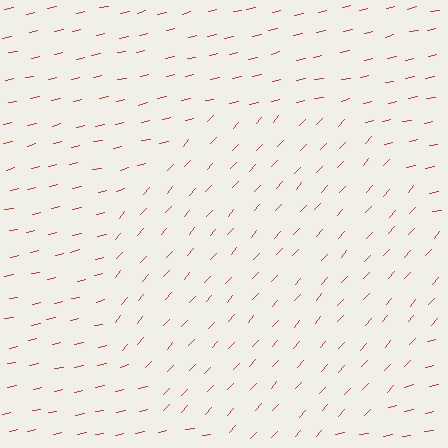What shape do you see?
I see a circle.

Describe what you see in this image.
The image is filled with small red line segments. A circle region in the image has lines oriented differently from the surrounding lines, creating a visible texture boundary.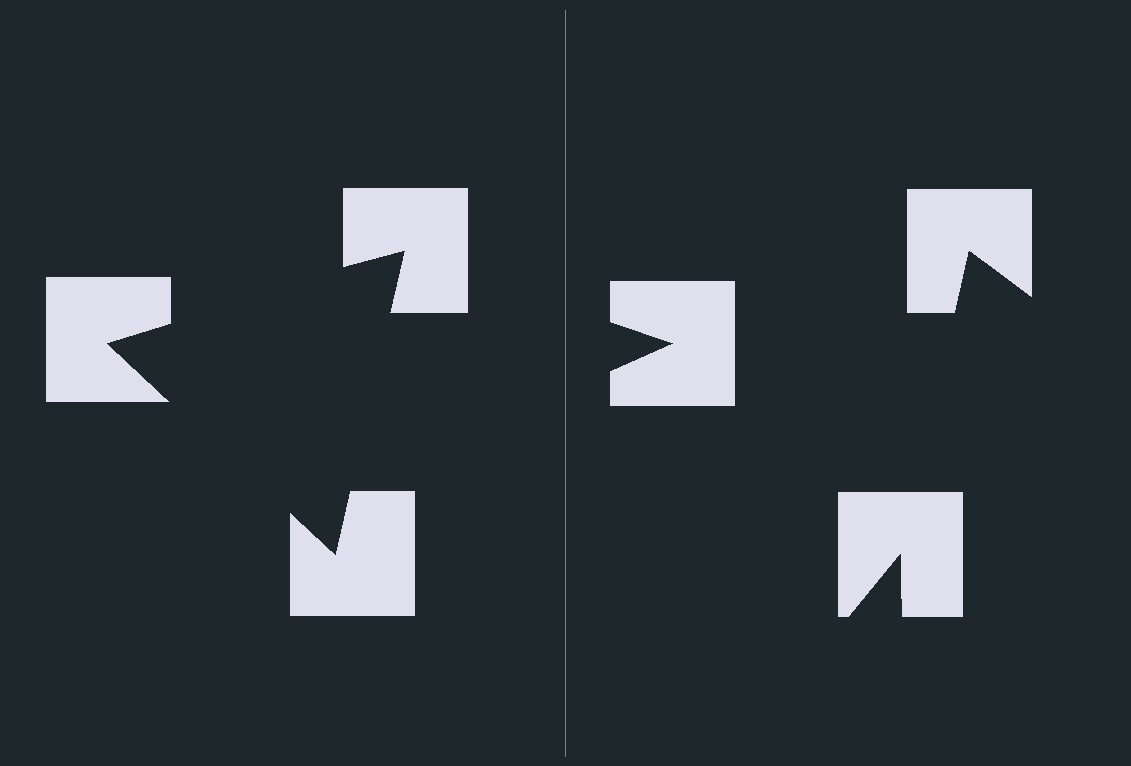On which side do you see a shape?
An illusory triangle appears on the left side. On the right side the wedge cuts are rotated, so no coherent shape forms.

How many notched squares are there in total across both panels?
6 — 3 on each side.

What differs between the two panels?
The notched squares are positioned identically on both sides; only the wedge orientations differ. On the left they align to a triangle; on the right they are misaligned.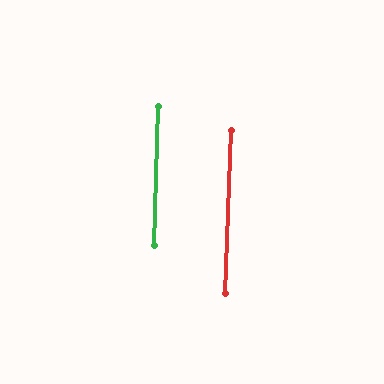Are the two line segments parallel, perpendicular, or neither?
Parallel — their directions differ by only 0.7°.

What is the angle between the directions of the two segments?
Approximately 1 degree.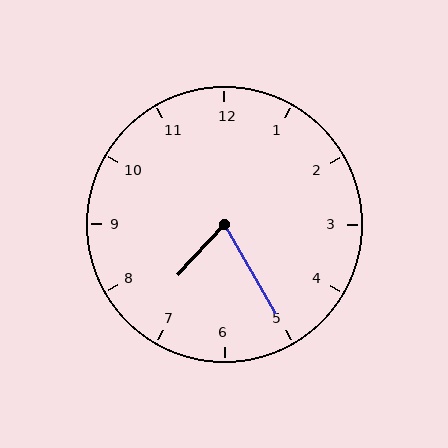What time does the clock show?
7:25.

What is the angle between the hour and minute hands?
Approximately 72 degrees.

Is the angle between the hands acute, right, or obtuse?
It is acute.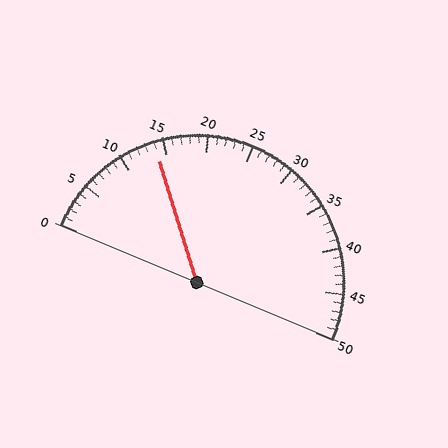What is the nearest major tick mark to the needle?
The nearest major tick mark is 15.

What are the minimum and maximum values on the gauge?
The gauge ranges from 0 to 50.